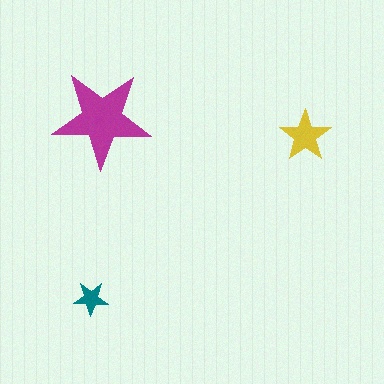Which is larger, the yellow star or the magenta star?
The magenta one.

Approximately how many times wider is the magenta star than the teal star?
About 3 times wider.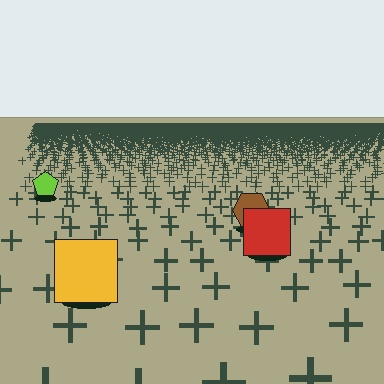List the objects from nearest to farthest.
From nearest to farthest: the yellow square, the red square, the brown hexagon, the lime pentagon.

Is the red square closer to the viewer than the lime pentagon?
Yes. The red square is closer — you can tell from the texture gradient: the ground texture is coarser near it.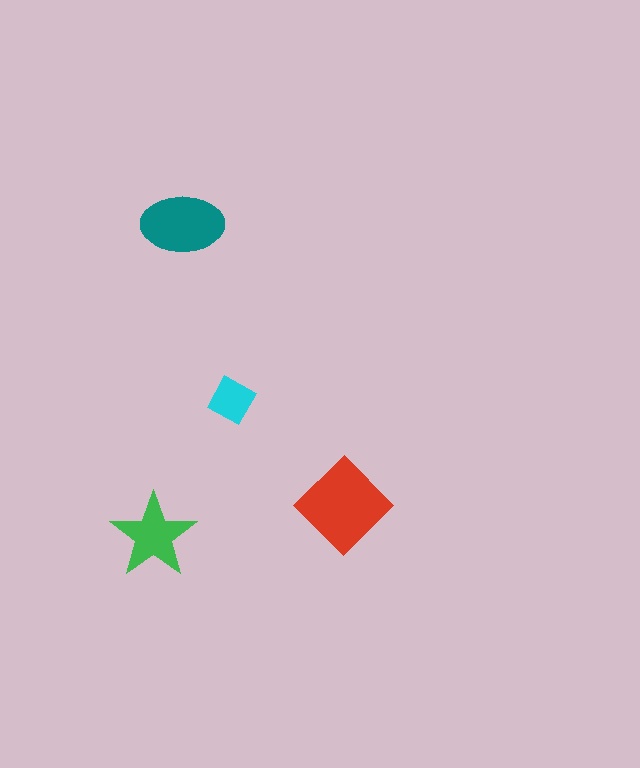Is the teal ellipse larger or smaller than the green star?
Larger.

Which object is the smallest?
The cyan square.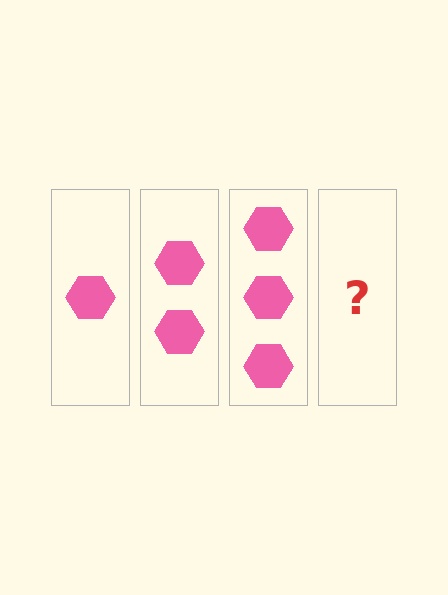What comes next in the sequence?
The next element should be 4 hexagons.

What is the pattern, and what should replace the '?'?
The pattern is that each step adds one more hexagon. The '?' should be 4 hexagons.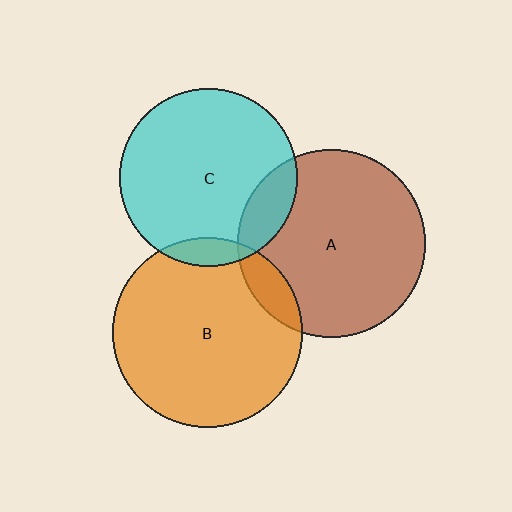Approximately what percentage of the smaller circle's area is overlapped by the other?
Approximately 10%.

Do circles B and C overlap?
Yes.